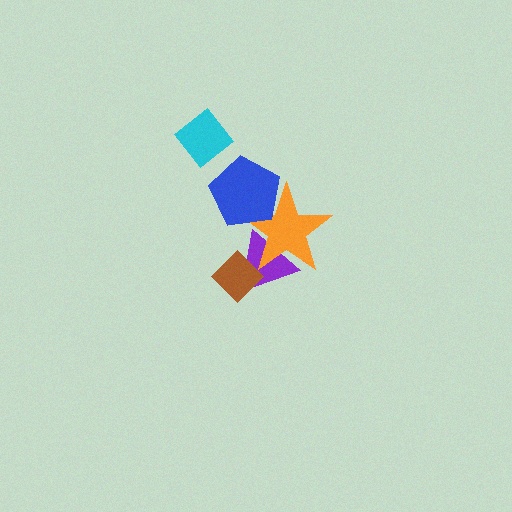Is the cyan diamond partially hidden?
No, no other shape covers it.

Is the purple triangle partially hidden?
Yes, it is partially covered by another shape.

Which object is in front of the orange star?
The blue pentagon is in front of the orange star.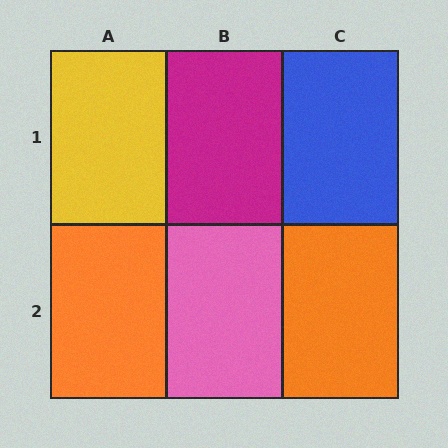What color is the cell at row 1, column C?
Blue.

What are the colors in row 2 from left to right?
Orange, pink, orange.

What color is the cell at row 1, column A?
Yellow.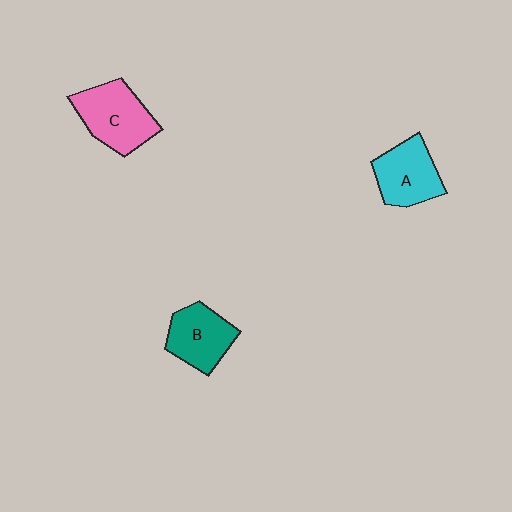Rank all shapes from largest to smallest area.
From largest to smallest: C (pink), A (cyan), B (teal).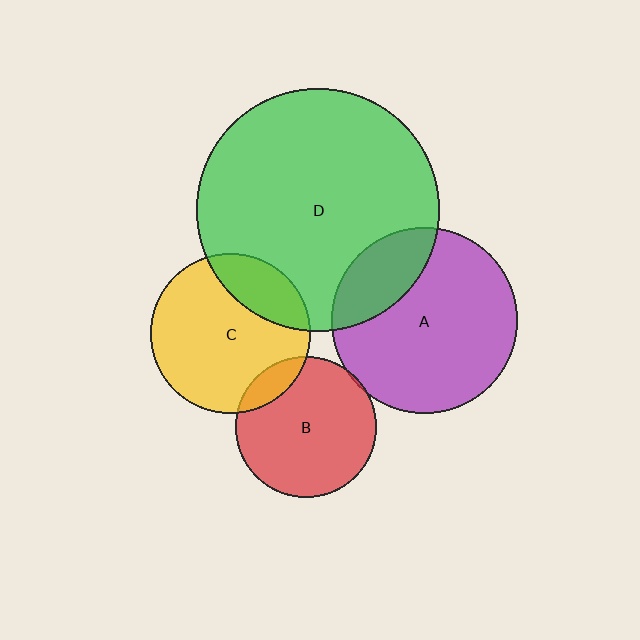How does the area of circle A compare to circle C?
Approximately 1.3 times.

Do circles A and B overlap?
Yes.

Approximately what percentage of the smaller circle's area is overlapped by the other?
Approximately 5%.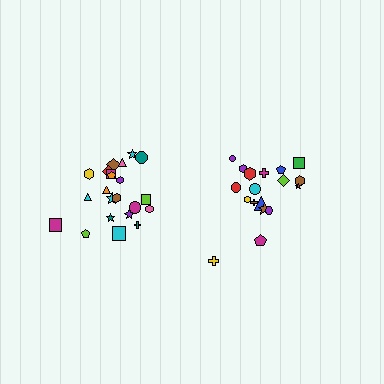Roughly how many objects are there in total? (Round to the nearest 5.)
Roughly 40 objects in total.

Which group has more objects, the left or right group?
The left group.